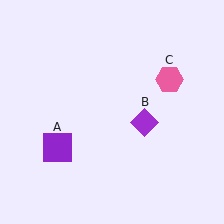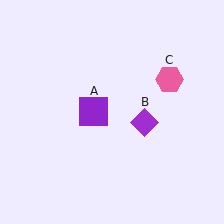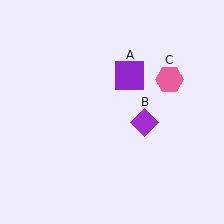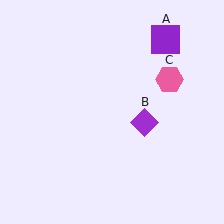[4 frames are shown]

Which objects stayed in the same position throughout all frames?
Purple diamond (object B) and pink hexagon (object C) remained stationary.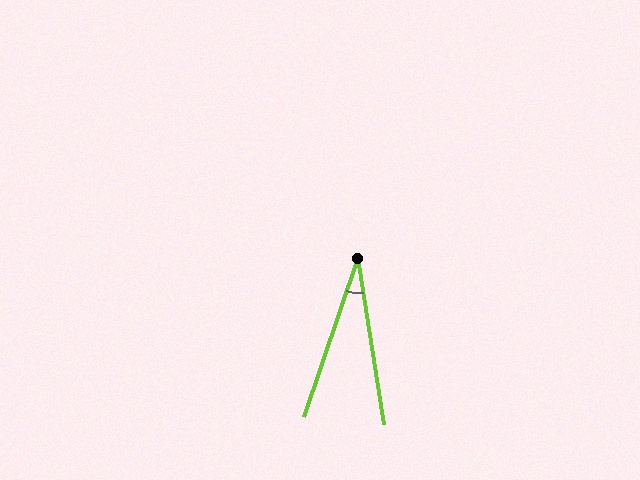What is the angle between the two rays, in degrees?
Approximately 28 degrees.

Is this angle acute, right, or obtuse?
It is acute.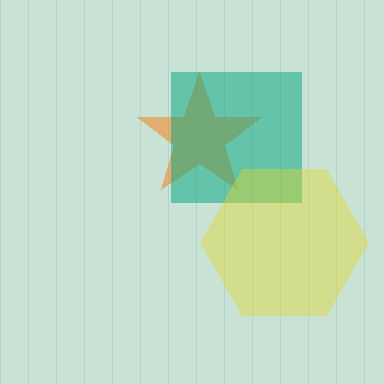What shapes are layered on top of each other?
The layered shapes are: an orange star, a teal square, a yellow hexagon.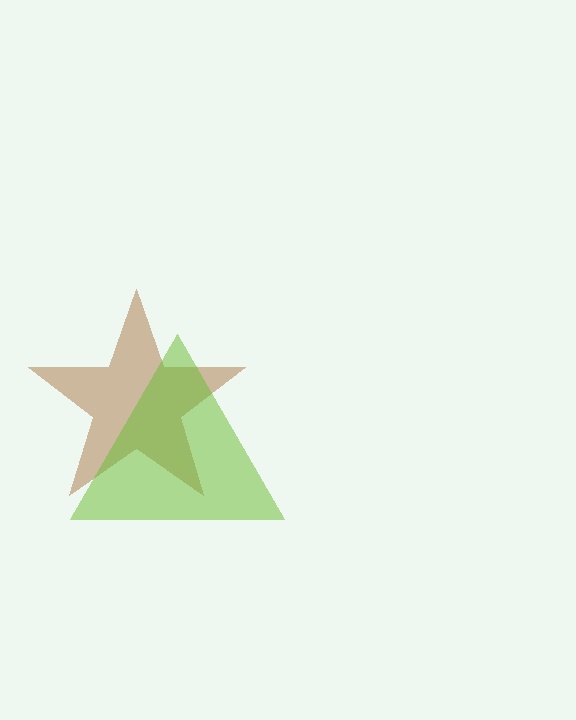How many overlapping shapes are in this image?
There are 2 overlapping shapes in the image.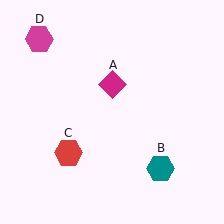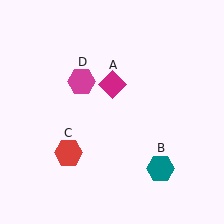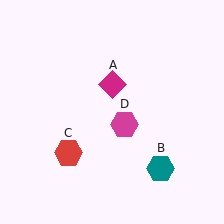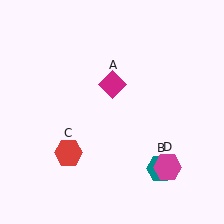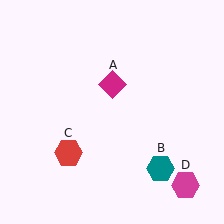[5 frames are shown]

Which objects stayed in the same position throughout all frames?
Magenta diamond (object A) and teal hexagon (object B) and red hexagon (object C) remained stationary.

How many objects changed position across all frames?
1 object changed position: magenta hexagon (object D).